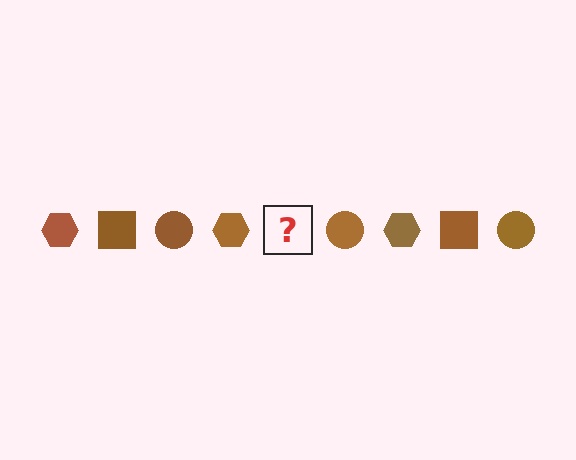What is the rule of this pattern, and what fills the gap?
The rule is that the pattern cycles through hexagon, square, circle shapes in brown. The gap should be filled with a brown square.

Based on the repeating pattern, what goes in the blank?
The blank should be a brown square.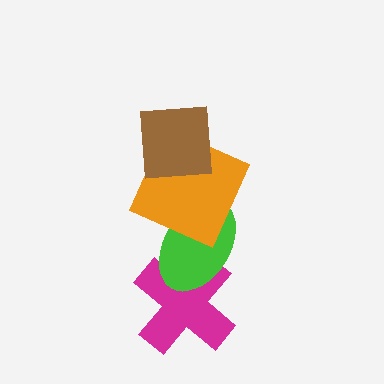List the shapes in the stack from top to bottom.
From top to bottom: the brown square, the orange square, the green ellipse, the magenta cross.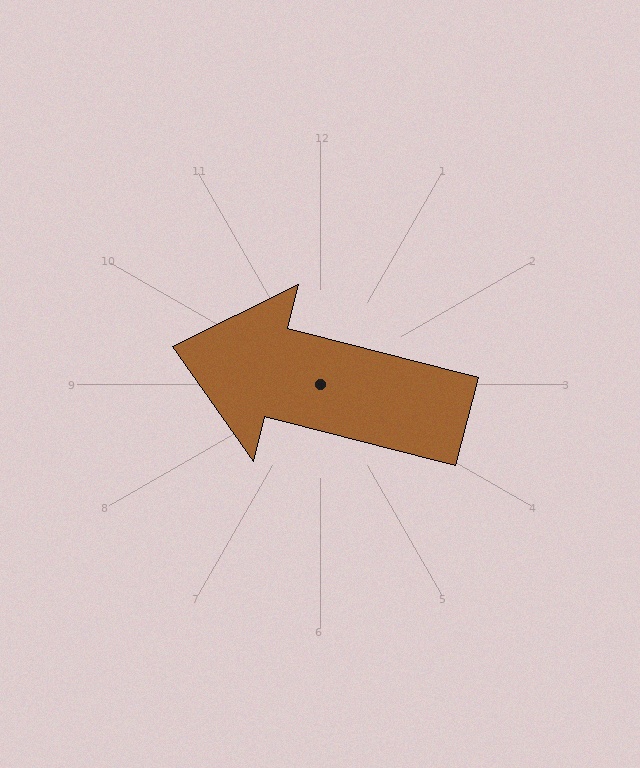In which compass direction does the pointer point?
West.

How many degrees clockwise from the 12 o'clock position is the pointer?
Approximately 284 degrees.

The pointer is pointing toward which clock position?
Roughly 9 o'clock.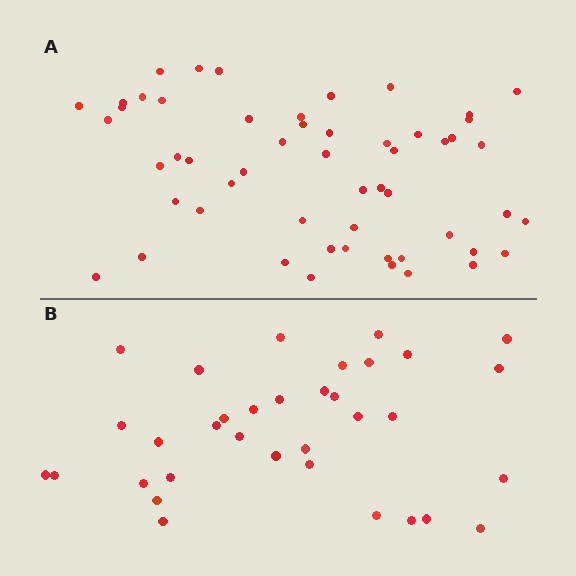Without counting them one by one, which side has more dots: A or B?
Region A (the top region) has more dots.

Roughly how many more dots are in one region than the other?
Region A has approximately 20 more dots than region B.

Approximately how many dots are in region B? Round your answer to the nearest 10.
About 30 dots. (The exact count is 34, which rounds to 30.)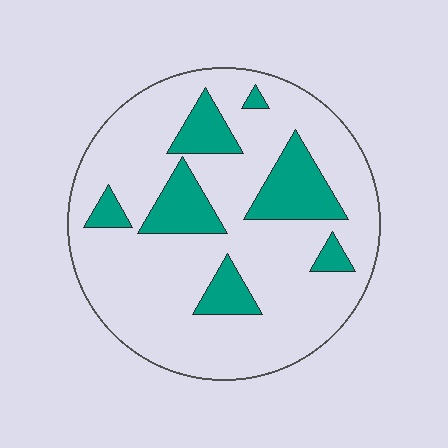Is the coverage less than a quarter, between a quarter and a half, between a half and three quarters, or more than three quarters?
Less than a quarter.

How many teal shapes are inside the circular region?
7.